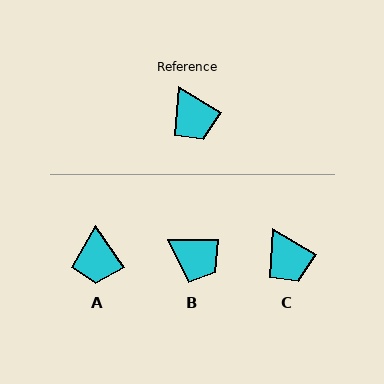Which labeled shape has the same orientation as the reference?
C.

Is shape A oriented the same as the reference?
No, it is off by about 26 degrees.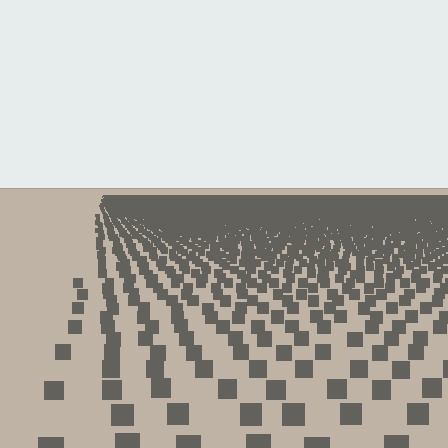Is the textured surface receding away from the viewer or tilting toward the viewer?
The surface is receding away from the viewer. Texture elements get smaller and denser toward the top.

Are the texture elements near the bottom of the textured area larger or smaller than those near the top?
Larger. Near the bottom, elements are closer to the viewer and appear at a bigger on-screen size.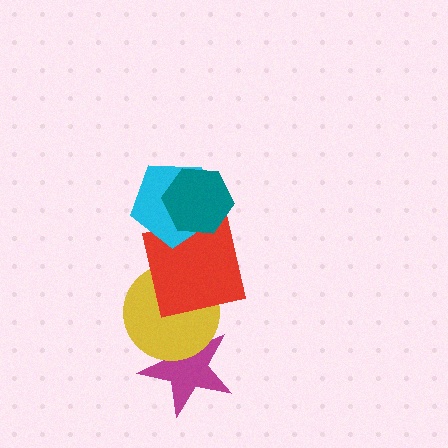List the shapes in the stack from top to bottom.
From top to bottom: the teal hexagon, the cyan pentagon, the red square, the yellow circle, the magenta star.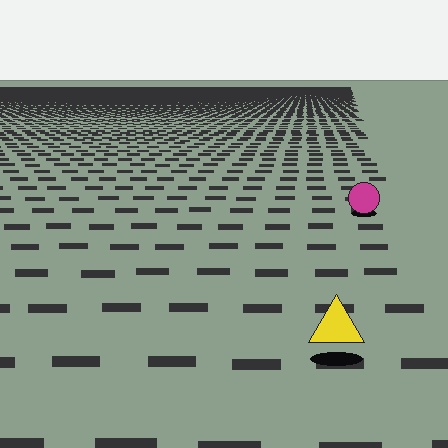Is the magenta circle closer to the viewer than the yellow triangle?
No. The yellow triangle is closer — you can tell from the texture gradient: the ground texture is coarser near it.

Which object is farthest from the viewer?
The magenta circle is farthest from the viewer. It appears smaller and the ground texture around it is denser.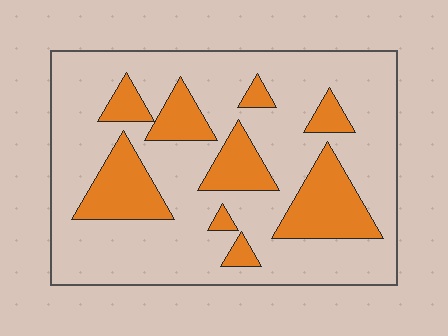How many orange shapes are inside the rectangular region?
9.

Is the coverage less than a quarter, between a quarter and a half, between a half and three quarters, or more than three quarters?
Less than a quarter.